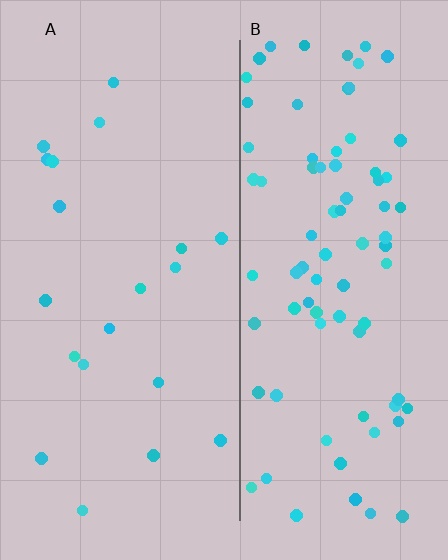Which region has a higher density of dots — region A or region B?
B (the right).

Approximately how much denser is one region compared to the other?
Approximately 4.1× — region B over region A.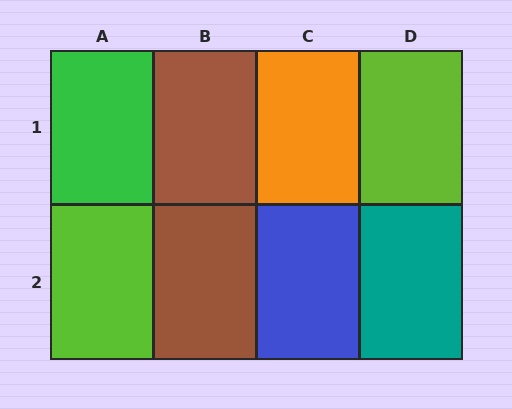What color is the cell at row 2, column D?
Teal.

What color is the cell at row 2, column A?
Lime.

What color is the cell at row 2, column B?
Brown.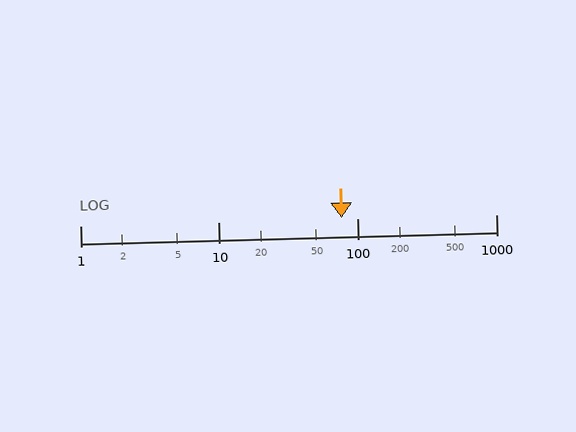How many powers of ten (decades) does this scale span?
The scale spans 3 decades, from 1 to 1000.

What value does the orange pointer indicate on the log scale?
The pointer indicates approximately 77.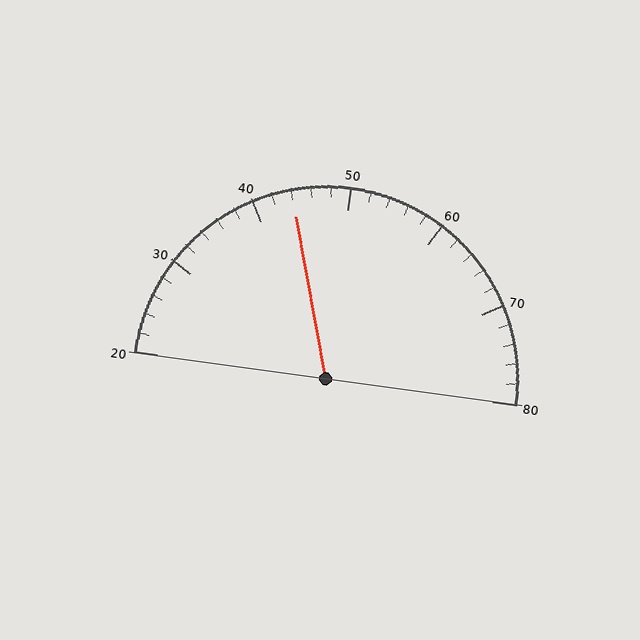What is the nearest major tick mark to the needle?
The nearest major tick mark is 40.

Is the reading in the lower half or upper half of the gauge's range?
The reading is in the lower half of the range (20 to 80).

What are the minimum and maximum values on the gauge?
The gauge ranges from 20 to 80.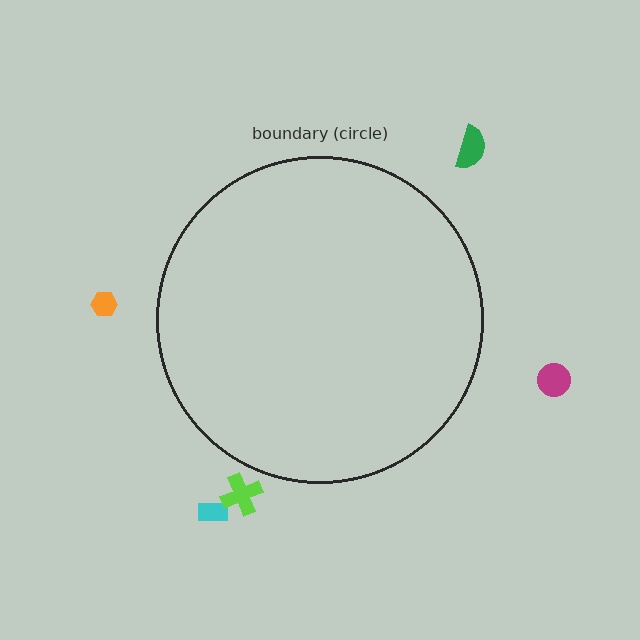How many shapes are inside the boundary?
0 inside, 5 outside.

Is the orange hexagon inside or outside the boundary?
Outside.